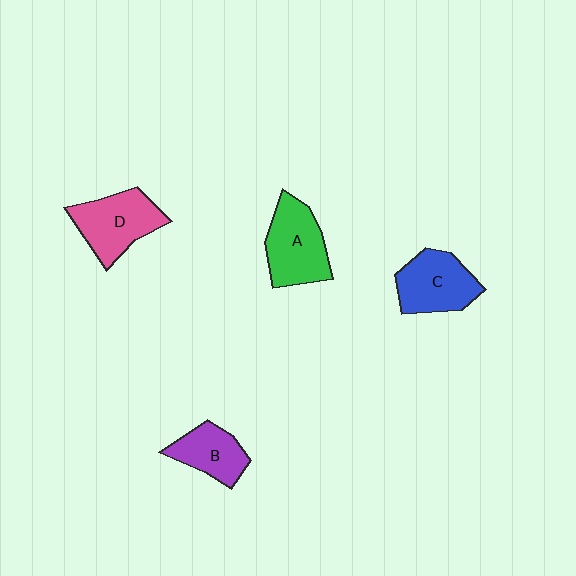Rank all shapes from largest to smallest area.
From largest to smallest: A (green), D (pink), C (blue), B (purple).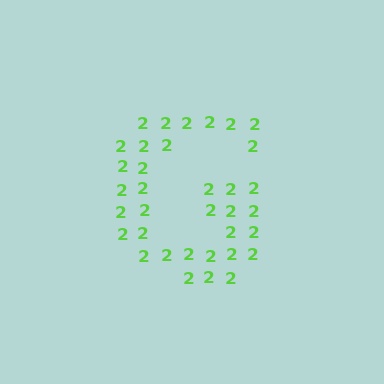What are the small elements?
The small elements are digit 2's.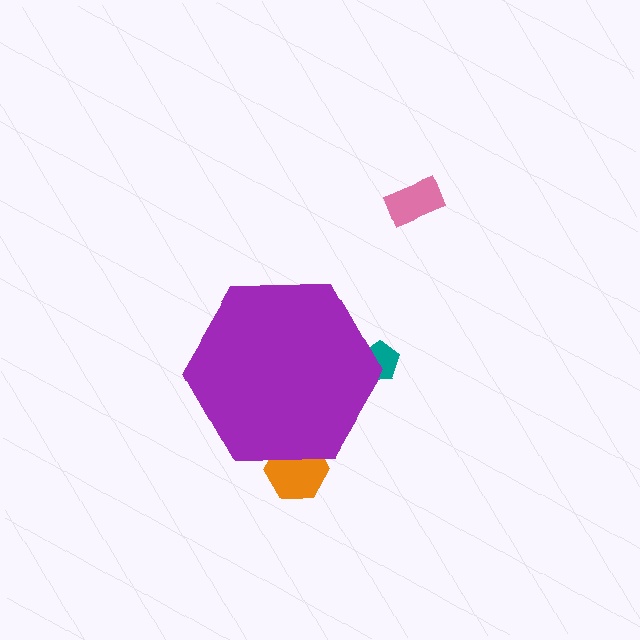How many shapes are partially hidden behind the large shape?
2 shapes are partially hidden.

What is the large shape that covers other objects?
A purple hexagon.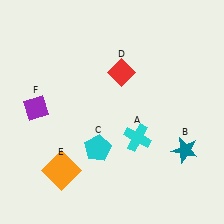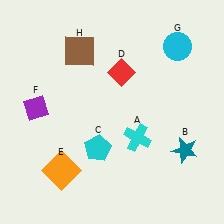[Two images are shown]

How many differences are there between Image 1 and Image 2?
There are 2 differences between the two images.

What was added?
A cyan circle (G), a brown square (H) were added in Image 2.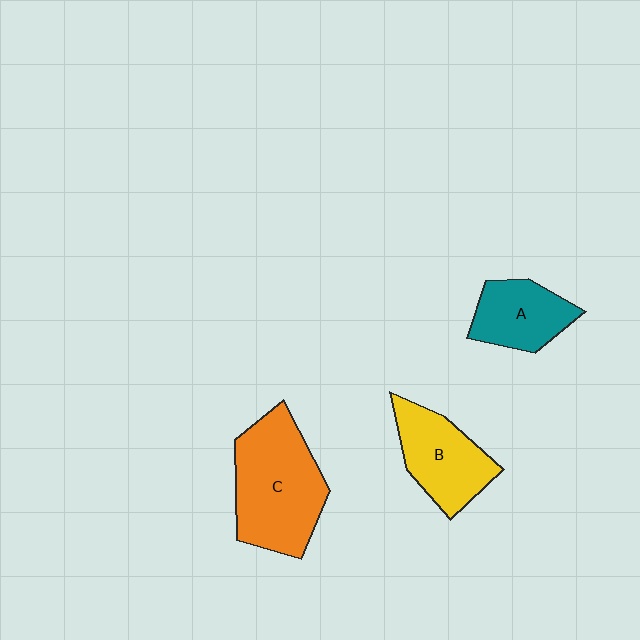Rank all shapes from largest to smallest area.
From largest to smallest: C (orange), B (yellow), A (teal).